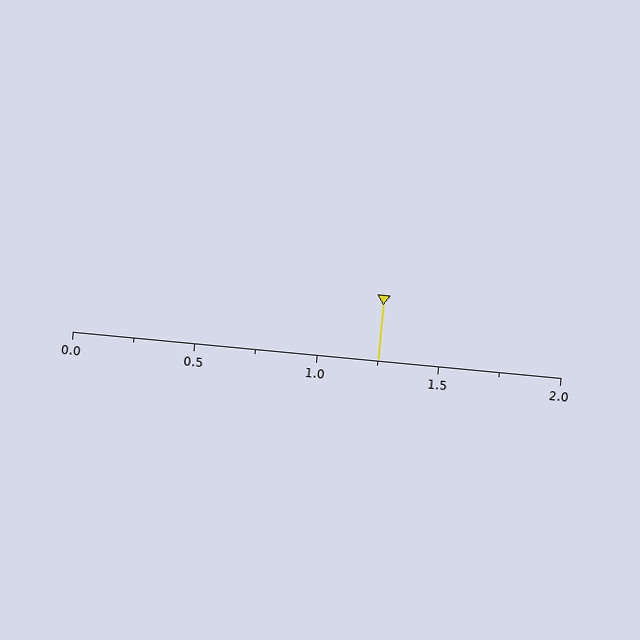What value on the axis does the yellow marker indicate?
The marker indicates approximately 1.25.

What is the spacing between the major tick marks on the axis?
The major ticks are spaced 0.5 apart.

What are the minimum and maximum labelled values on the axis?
The axis runs from 0.0 to 2.0.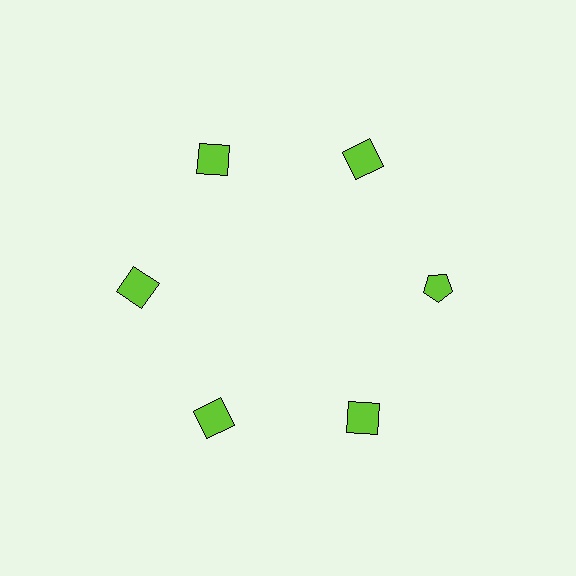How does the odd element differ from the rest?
It has a different shape: pentagon instead of square.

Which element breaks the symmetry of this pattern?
The lime pentagon at roughly the 3 o'clock position breaks the symmetry. All other shapes are lime squares.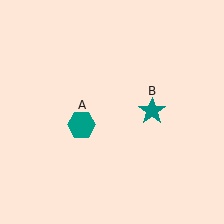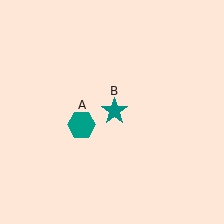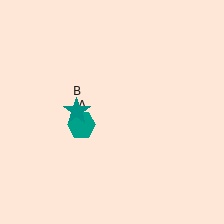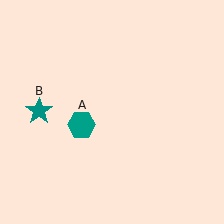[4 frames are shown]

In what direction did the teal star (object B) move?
The teal star (object B) moved left.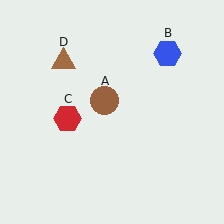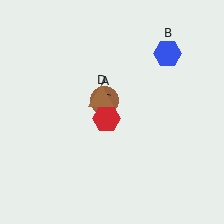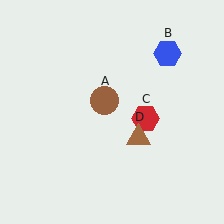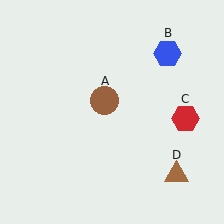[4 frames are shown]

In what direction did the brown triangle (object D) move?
The brown triangle (object D) moved down and to the right.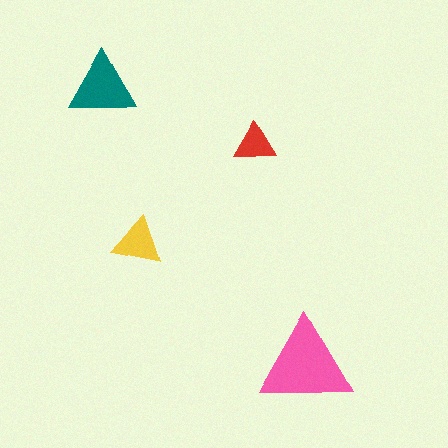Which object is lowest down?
The pink triangle is bottommost.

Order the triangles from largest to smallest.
the pink one, the teal one, the yellow one, the red one.